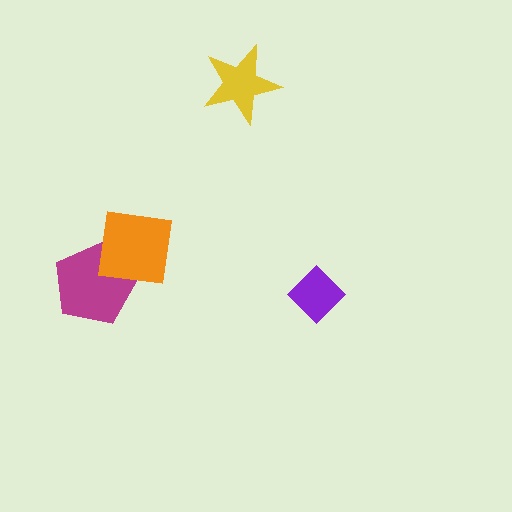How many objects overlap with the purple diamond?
0 objects overlap with the purple diamond.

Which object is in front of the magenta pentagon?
The orange square is in front of the magenta pentagon.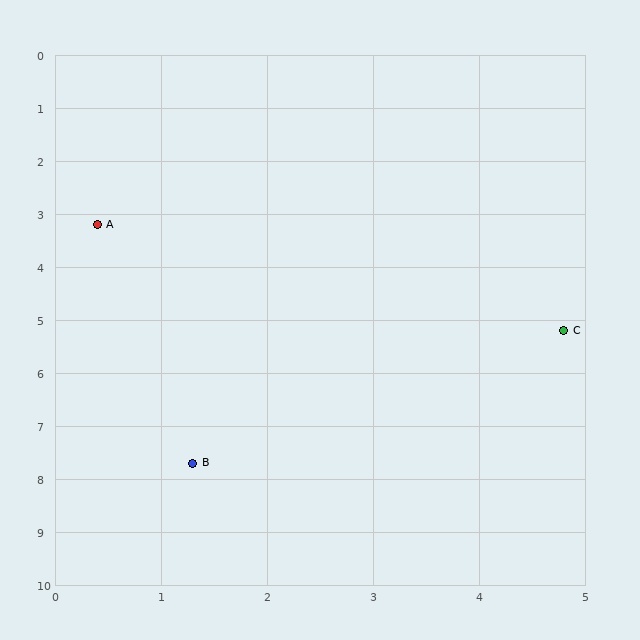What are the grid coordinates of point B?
Point B is at approximately (1.3, 7.7).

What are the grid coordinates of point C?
Point C is at approximately (4.8, 5.2).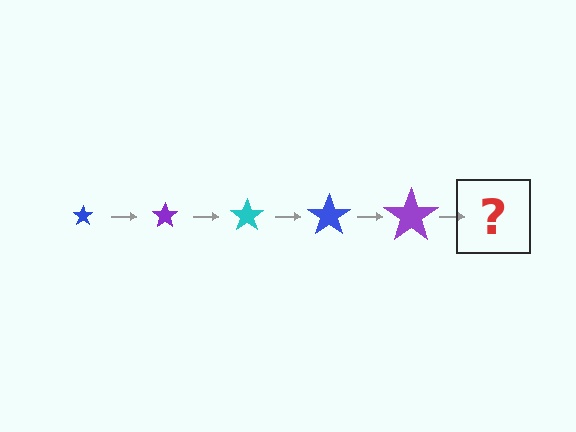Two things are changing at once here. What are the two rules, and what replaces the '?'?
The two rules are that the star grows larger each step and the color cycles through blue, purple, and cyan. The '?' should be a cyan star, larger than the previous one.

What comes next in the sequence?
The next element should be a cyan star, larger than the previous one.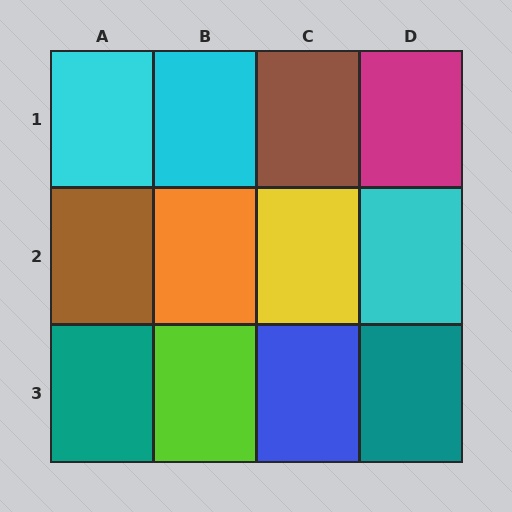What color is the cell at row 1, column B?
Cyan.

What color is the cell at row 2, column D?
Cyan.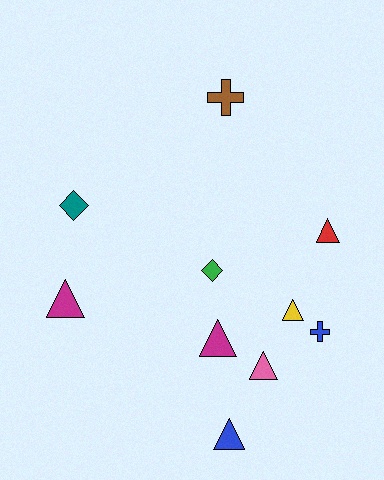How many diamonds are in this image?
There are 2 diamonds.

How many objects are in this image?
There are 10 objects.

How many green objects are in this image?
There is 1 green object.